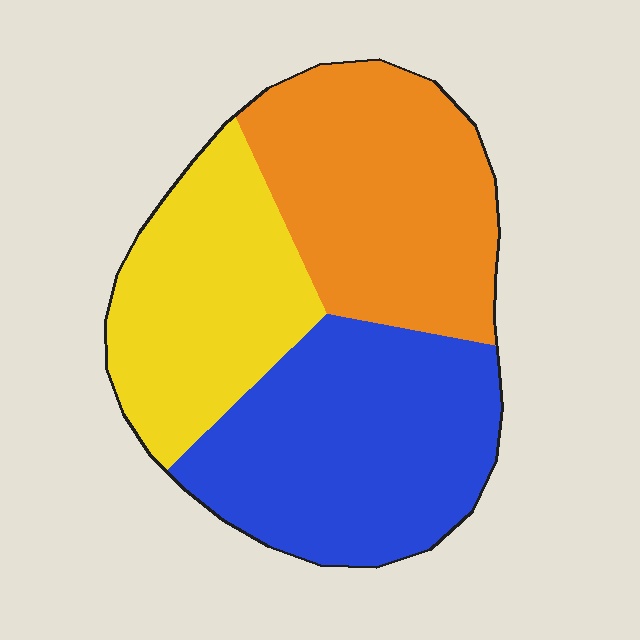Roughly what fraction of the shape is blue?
Blue covers around 40% of the shape.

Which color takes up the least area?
Yellow, at roughly 30%.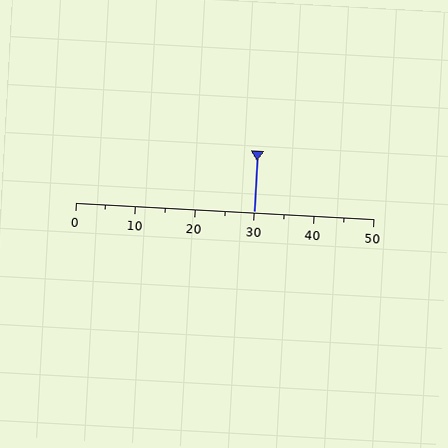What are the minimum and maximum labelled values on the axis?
The axis runs from 0 to 50.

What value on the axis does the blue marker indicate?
The marker indicates approximately 30.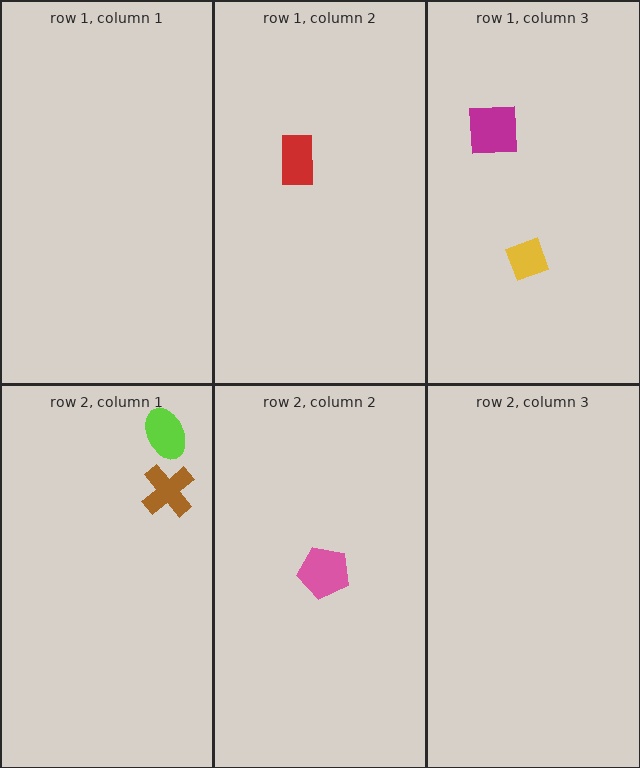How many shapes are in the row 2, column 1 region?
2.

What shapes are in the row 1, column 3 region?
The yellow diamond, the magenta square.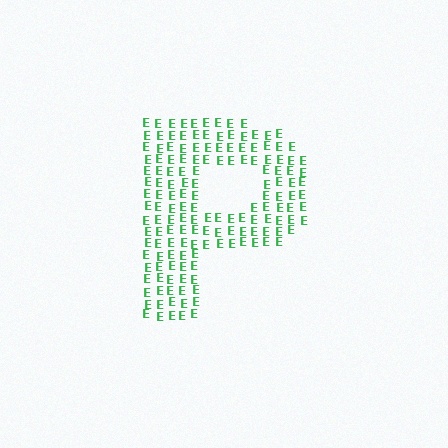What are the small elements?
The small elements are letter E's.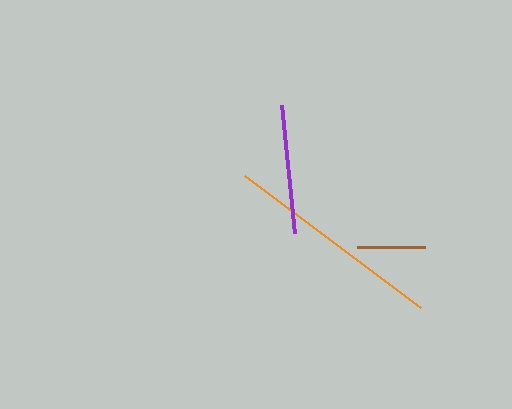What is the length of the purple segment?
The purple segment is approximately 128 pixels long.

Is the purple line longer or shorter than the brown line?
The purple line is longer than the brown line.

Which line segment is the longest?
The orange line is the longest at approximately 220 pixels.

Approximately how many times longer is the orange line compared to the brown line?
The orange line is approximately 3.2 times the length of the brown line.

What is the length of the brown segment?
The brown segment is approximately 68 pixels long.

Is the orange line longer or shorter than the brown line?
The orange line is longer than the brown line.